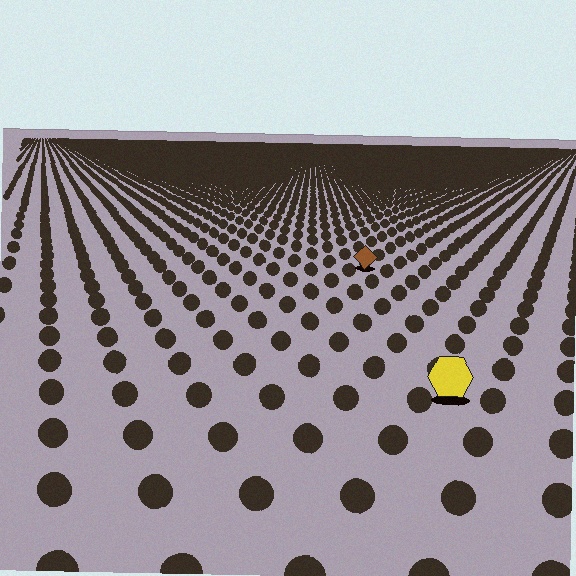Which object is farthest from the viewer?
The brown diamond is farthest from the viewer. It appears smaller and the ground texture around it is denser.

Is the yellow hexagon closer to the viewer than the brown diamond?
Yes. The yellow hexagon is closer — you can tell from the texture gradient: the ground texture is coarser near it.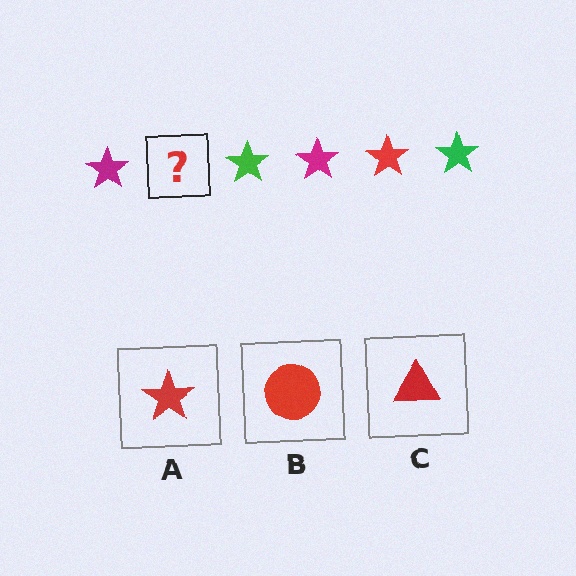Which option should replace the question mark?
Option A.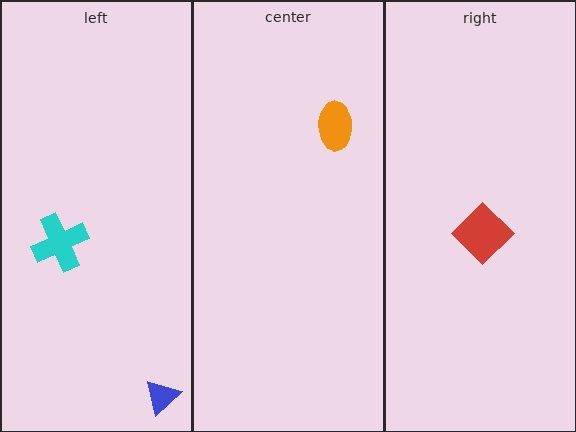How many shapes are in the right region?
1.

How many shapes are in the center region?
1.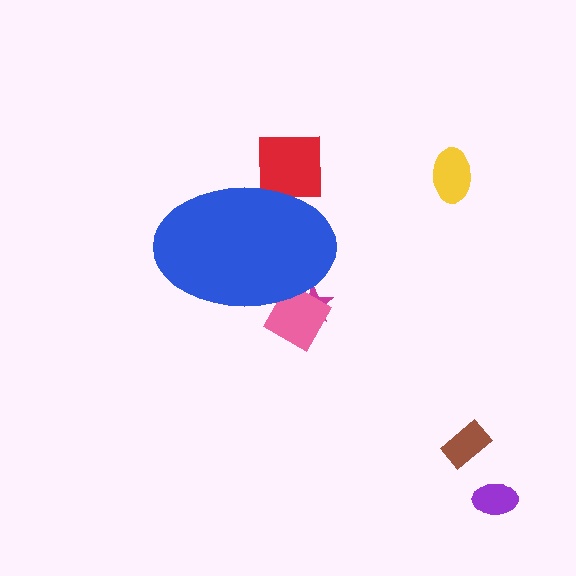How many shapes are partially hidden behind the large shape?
3 shapes are partially hidden.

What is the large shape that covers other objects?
A blue ellipse.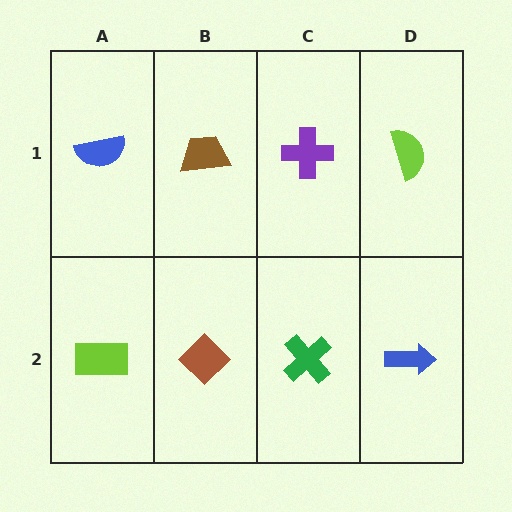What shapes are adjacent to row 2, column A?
A blue semicircle (row 1, column A), a brown diamond (row 2, column B).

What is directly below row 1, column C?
A green cross.